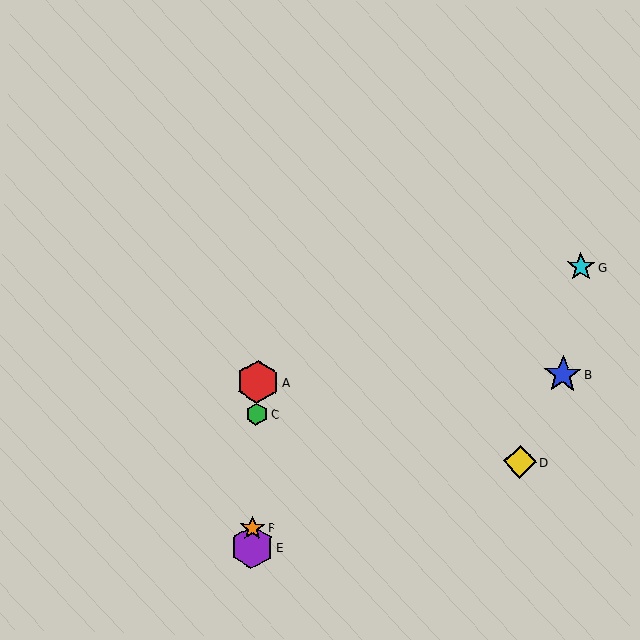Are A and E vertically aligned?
Yes, both are at x≈257.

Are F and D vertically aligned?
No, F is at x≈252 and D is at x≈520.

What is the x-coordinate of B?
Object B is at x≈563.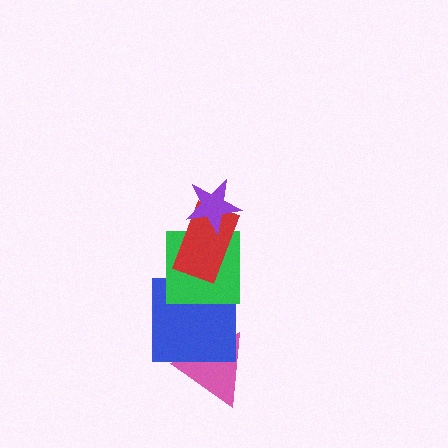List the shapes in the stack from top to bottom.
From top to bottom: the purple star, the red rectangle, the green square, the blue square, the pink triangle.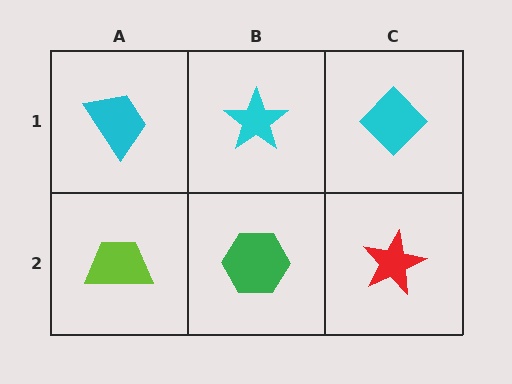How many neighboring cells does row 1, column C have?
2.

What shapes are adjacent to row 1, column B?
A green hexagon (row 2, column B), a cyan trapezoid (row 1, column A), a cyan diamond (row 1, column C).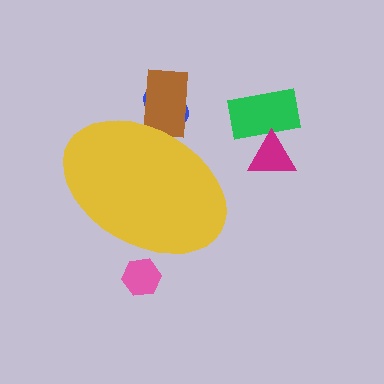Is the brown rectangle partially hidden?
Yes, the brown rectangle is partially hidden behind the yellow ellipse.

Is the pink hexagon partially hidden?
Yes, the pink hexagon is partially hidden behind the yellow ellipse.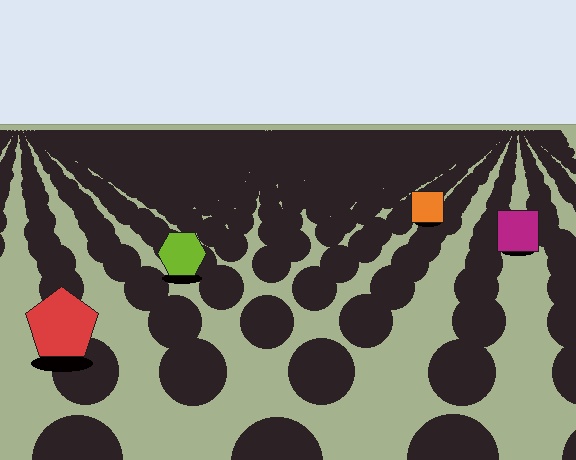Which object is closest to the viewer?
The red pentagon is closest. The texture marks near it are larger and more spread out.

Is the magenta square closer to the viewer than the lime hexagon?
No. The lime hexagon is closer — you can tell from the texture gradient: the ground texture is coarser near it.